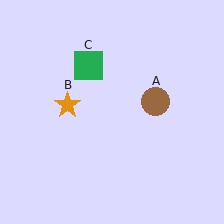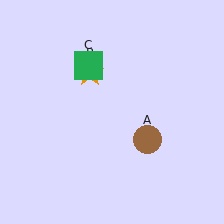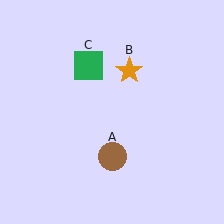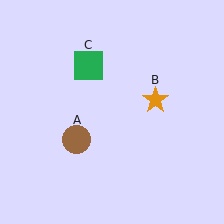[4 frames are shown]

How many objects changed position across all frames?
2 objects changed position: brown circle (object A), orange star (object B).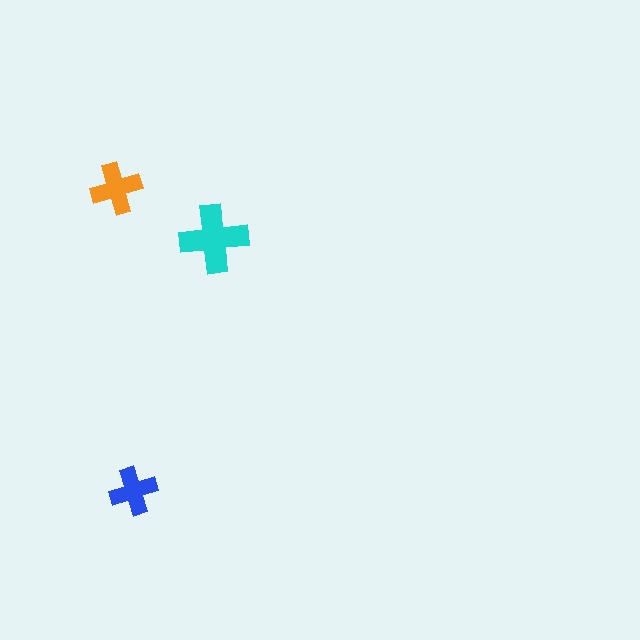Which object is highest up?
The orange cross is topmost.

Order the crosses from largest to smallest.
the cyan one, the orange one, the blue one.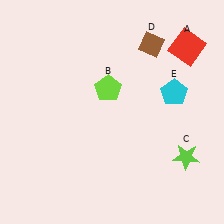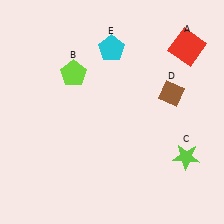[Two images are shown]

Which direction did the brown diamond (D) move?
The brown diamond (D) moved down.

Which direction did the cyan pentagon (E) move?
The cyan pentagon (E) moved left.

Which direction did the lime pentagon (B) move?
The lime pentagon (B) moved left.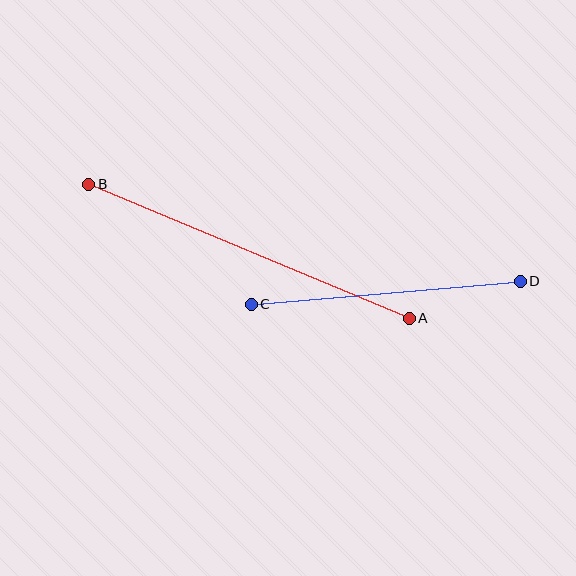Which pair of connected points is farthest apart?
Points A and B are farthest apart.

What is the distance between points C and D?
The distance is approximately 270 pixels.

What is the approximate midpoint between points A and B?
The midpoint is at approximately (249, 251) pixels.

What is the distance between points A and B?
The distance is approximately 347 pixels.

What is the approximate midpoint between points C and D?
The midpoint is at approximately (386, 293) pixels.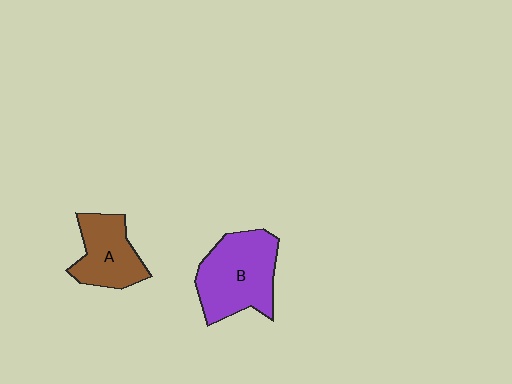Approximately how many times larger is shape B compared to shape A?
Approximately 1.4 times.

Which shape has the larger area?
Shape B (purple).